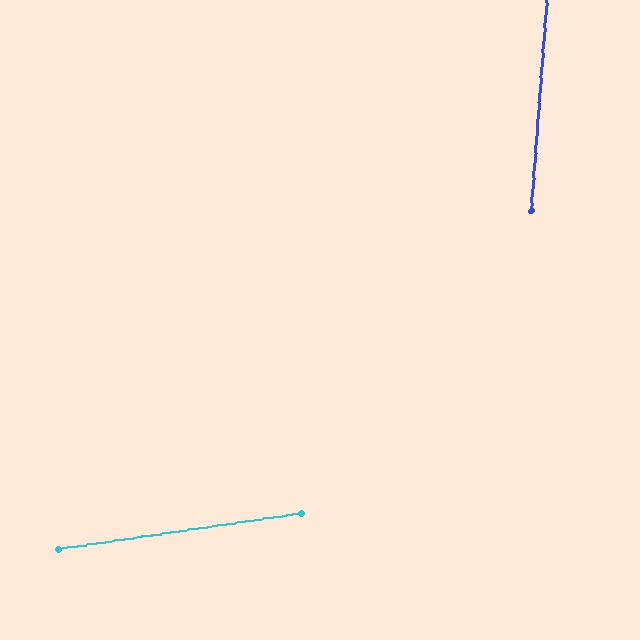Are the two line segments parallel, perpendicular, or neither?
Neither parallel nor perpendicular — they differ by about 77°.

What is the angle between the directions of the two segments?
Approximately 77 degrees.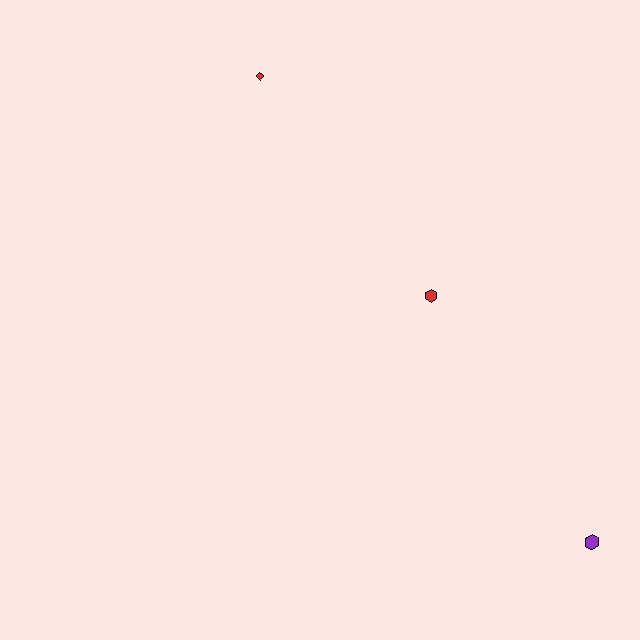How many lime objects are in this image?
There are no lime objects.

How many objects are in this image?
There are 3 objects.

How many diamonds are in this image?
There is 1 diamond.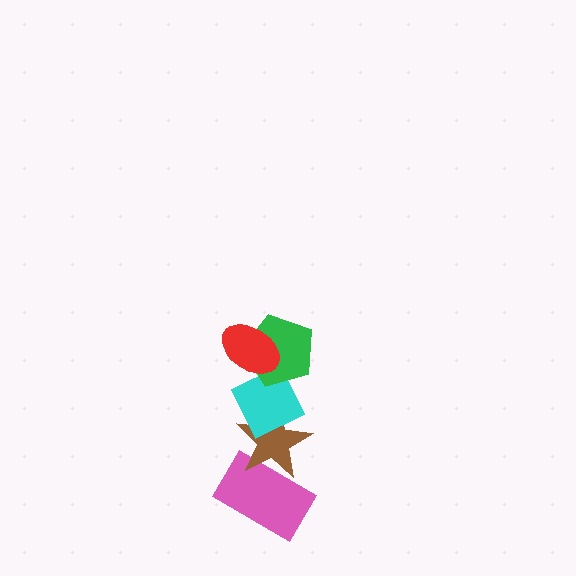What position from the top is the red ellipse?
The red ellipse is 1st from the top.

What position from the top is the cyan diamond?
The cyan diamond is 3rd from the top.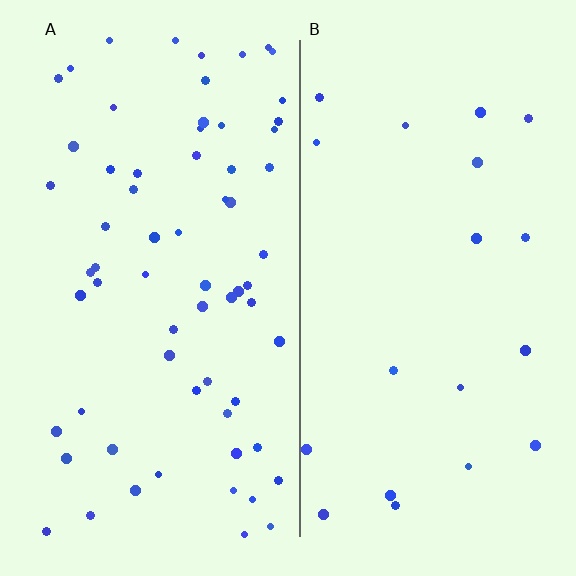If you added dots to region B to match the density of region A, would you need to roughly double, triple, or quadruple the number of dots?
Approximately triple.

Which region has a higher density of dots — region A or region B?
A (the left).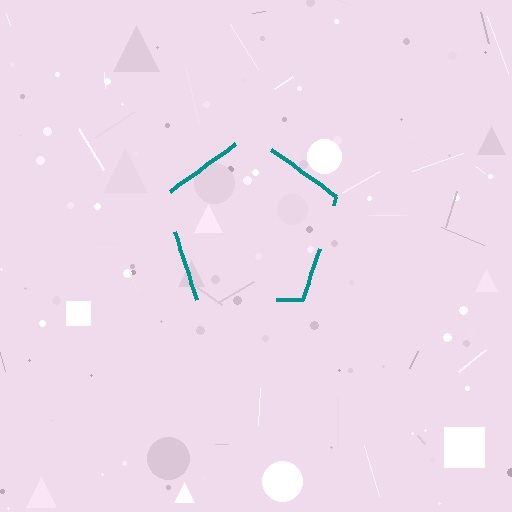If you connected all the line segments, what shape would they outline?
They would outline a pentagon.